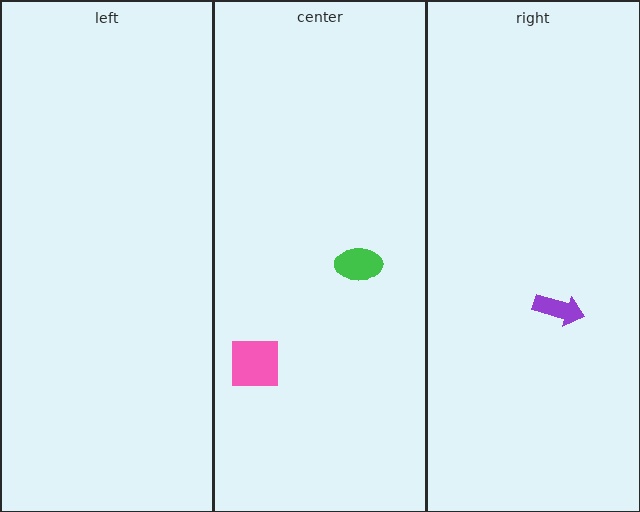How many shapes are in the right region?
1.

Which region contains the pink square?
The center region.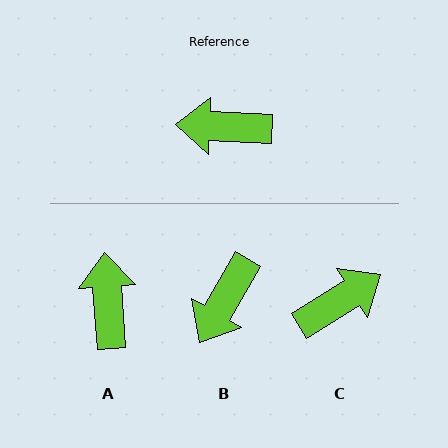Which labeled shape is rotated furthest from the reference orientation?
C, about 145 degrees away.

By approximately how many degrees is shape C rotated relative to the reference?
Approximately 145 degrees clockwise.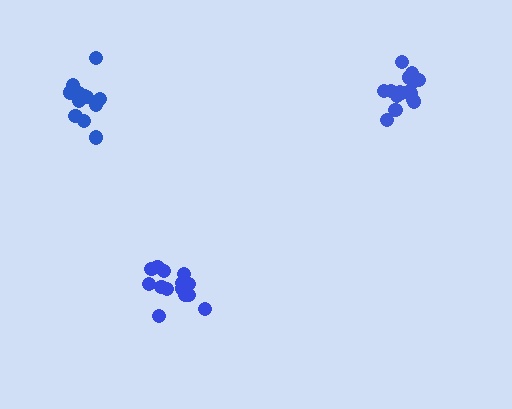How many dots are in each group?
Group 1: 17 dots, Group 2: 16 dots, Group 3: 13 dots (46 total).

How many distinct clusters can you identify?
There are 3 distinct clusters.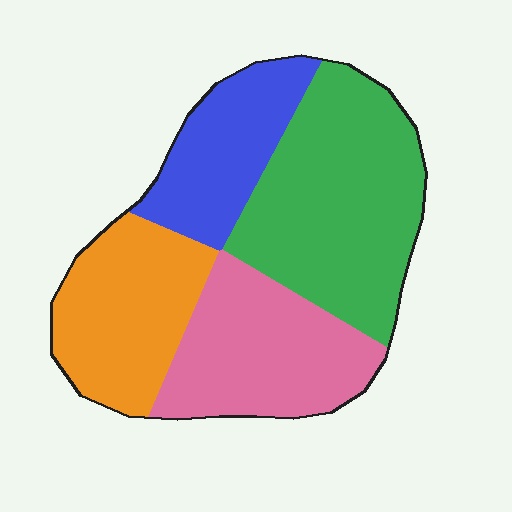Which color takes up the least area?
Blue, at roughly 20%.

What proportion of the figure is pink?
Pink takes up about one quarter (1/4) of the figure.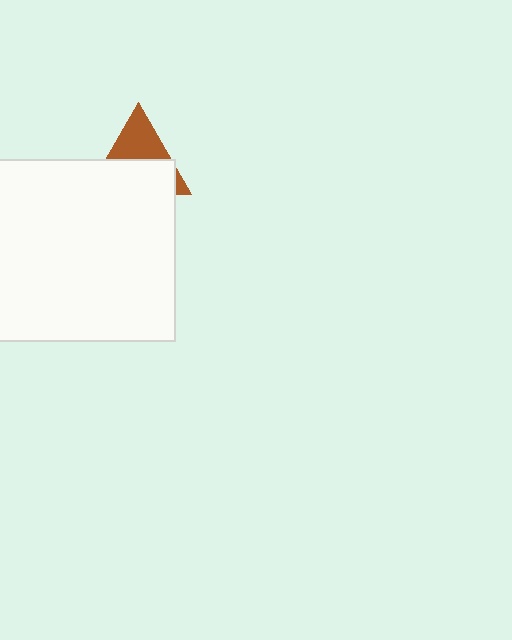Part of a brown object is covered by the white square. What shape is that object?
It is a triangle.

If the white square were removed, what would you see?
You would see the complete brown triangle.